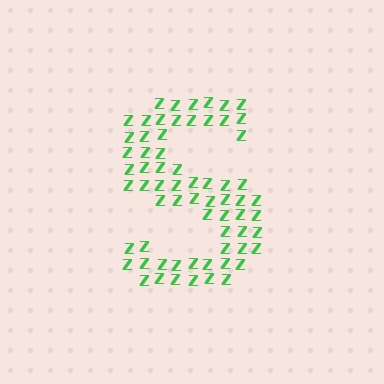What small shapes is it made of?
It is made of small letter Z's.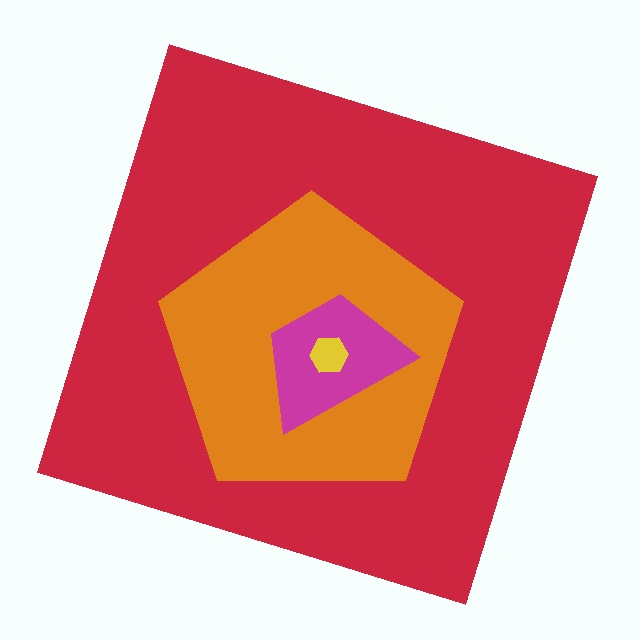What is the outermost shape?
The red square.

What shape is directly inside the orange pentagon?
The magenta trapezoid.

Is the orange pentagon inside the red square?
Yes.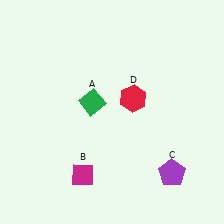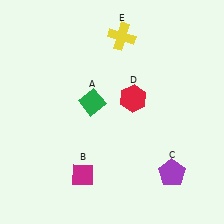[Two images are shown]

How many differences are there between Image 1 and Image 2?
There is 1 difference between the two images.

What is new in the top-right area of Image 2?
A yellow cross (E) was added in the top-right area of Image 2.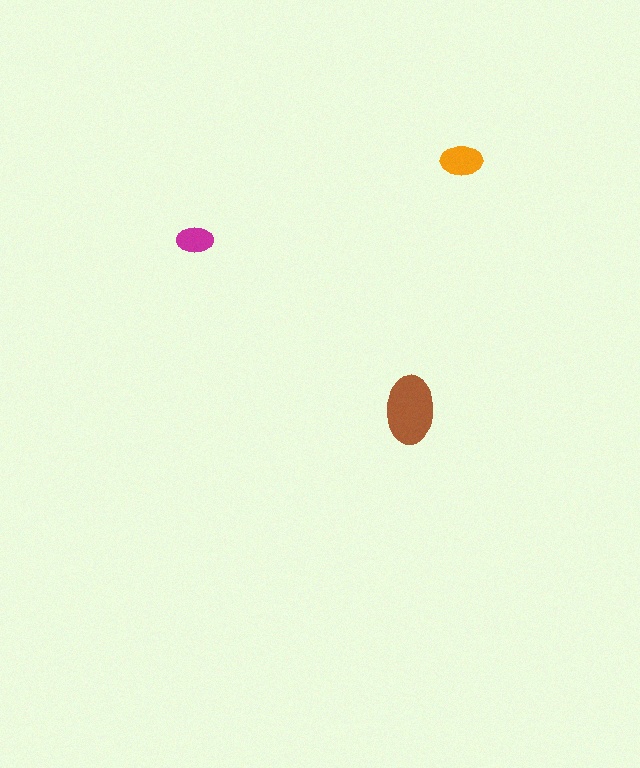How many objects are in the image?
There are 3 objects in the image.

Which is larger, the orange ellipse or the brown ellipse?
The brown one.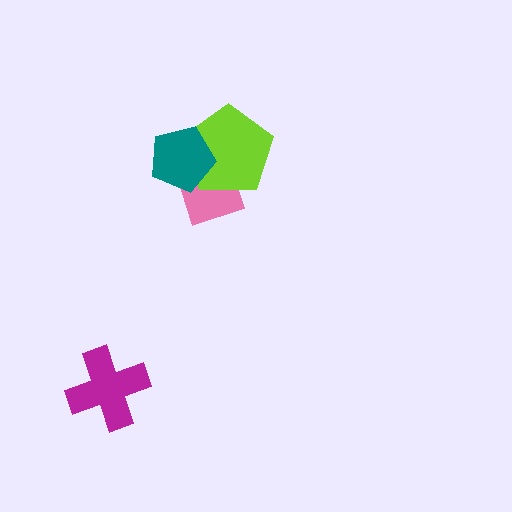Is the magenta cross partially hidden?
No, no other shape covers it.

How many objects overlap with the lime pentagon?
2 objects overlap with the lime pentagon.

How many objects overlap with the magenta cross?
0 objects overlap with the magenta cross.